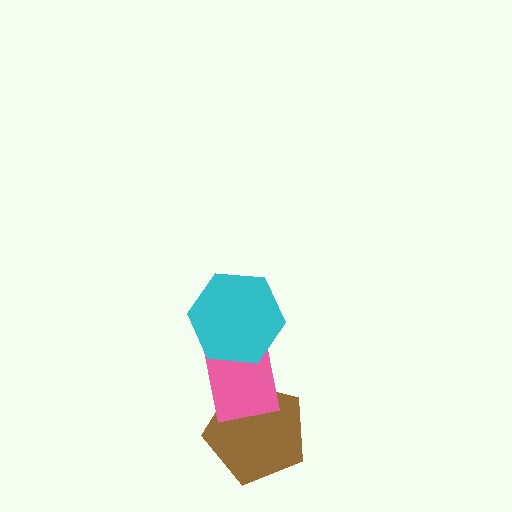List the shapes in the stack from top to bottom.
From top to bottom: the cyan hexagon, the pink rectangle, the brown pentagon.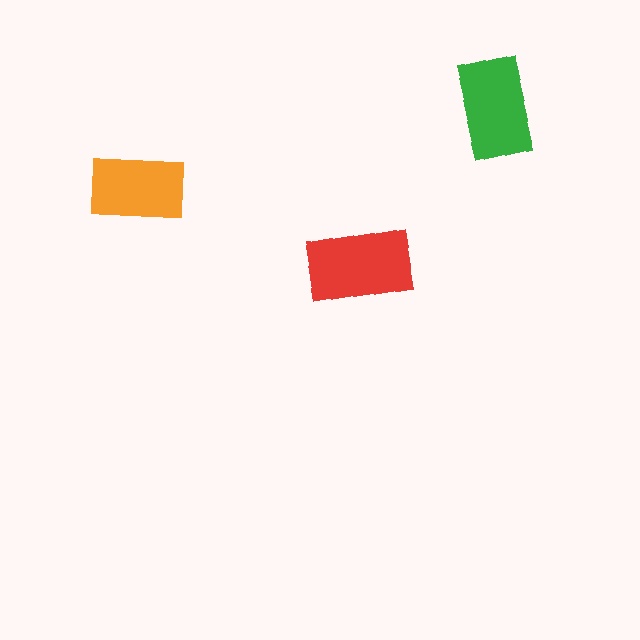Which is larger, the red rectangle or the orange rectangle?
The red one.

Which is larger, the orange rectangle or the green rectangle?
The green one.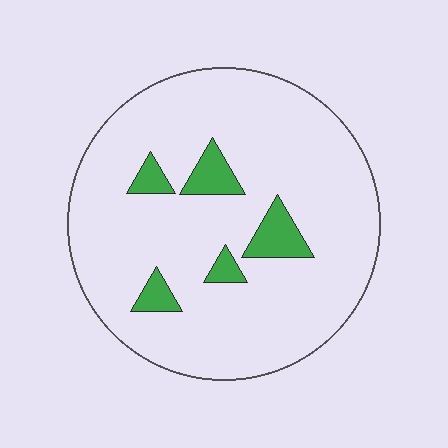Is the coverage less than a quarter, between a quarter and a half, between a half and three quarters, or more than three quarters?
Less than a quarter.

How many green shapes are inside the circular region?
5.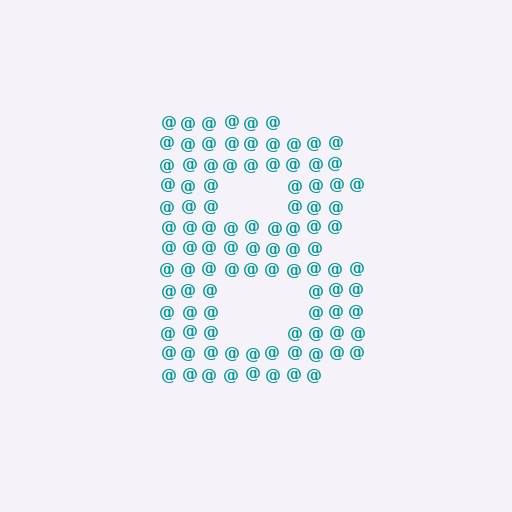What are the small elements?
The small elements are at signs.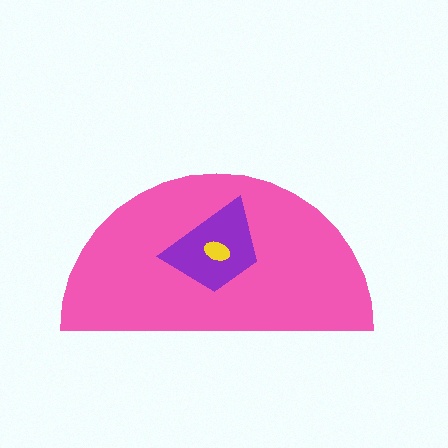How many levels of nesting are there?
3.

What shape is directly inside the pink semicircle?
The purple trapezoid.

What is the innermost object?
The yellow ellipse.